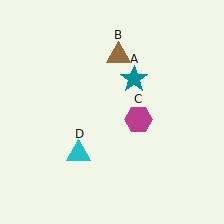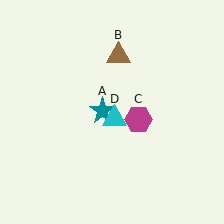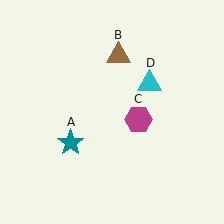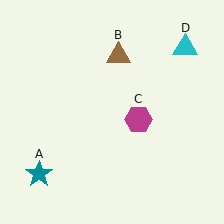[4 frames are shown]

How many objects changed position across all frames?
2 objects changed position: teal star (object A), cyan triangle (object D).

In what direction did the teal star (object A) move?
The teal star (object A) moved down and to the left.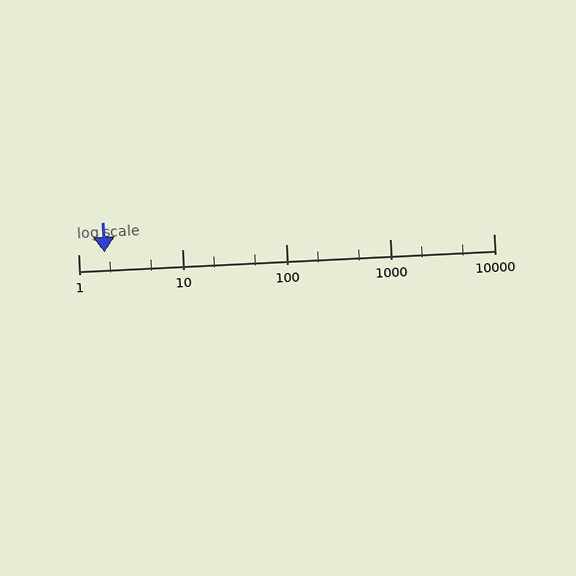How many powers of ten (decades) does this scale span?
The scale spans 4 decades, from 1 to 10000.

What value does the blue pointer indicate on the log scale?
The pointer indicates approximately 1.8.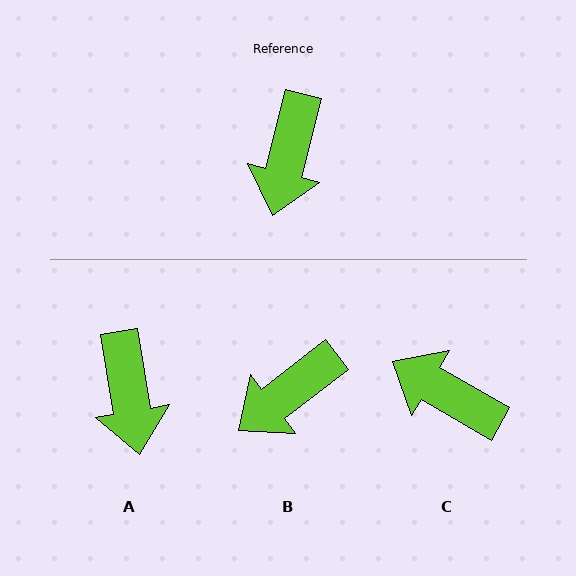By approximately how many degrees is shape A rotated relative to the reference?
Approximately 24 degrees counter-clockwise.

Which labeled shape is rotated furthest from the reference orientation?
C, about 106 degrees away.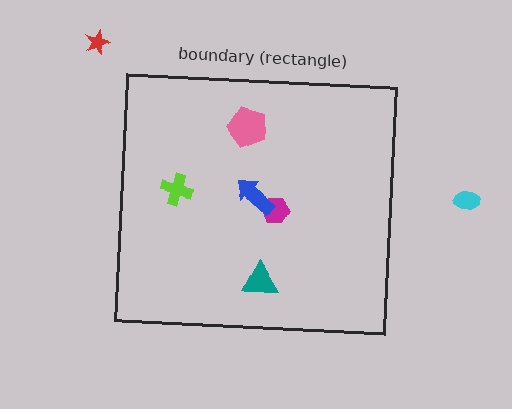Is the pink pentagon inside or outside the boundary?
Inside.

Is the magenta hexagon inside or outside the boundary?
Inside.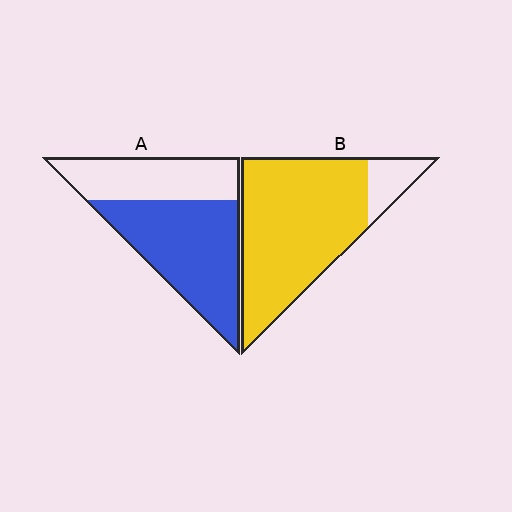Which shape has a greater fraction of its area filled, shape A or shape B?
Shape B.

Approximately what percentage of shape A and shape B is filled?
A is approximately 60% and B is approximately 85%.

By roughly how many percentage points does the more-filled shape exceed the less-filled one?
By roughly 25 percentage points (B over A).